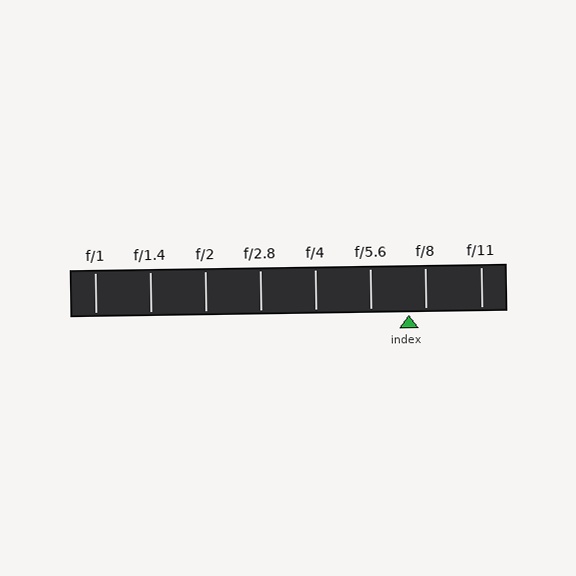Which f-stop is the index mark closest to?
The index mark is closest to f/8.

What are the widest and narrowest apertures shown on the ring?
The widest aperture shown is f/1 and the narrowest is f/11.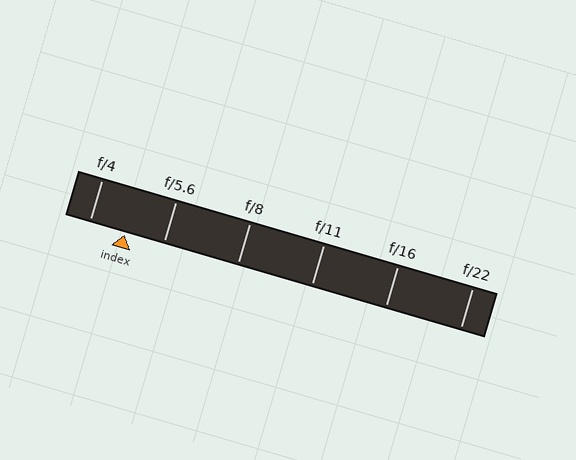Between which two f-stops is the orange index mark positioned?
The index mark is between f/4 and f/5.6.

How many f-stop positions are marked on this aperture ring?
There are 6 f-stop positions marked.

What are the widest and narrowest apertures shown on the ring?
The widest aperture shown is f/4 and the narrowest is f/22.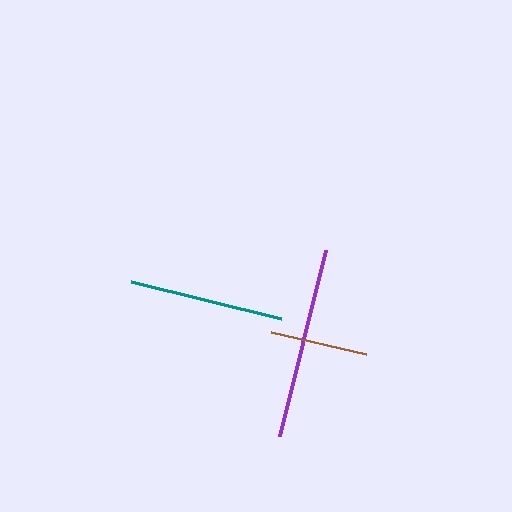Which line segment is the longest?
The purple line is the longest at approximately 191 pixels.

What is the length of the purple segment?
The purple segment is approximately 191 pixels long.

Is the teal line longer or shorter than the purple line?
The purple line is longer than the teal line.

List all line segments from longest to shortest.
From longest to shortest: purple, teal, brown.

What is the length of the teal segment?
The teal segment is approximately 154 pixels long.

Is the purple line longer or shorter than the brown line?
The purple line is longer than the brown line.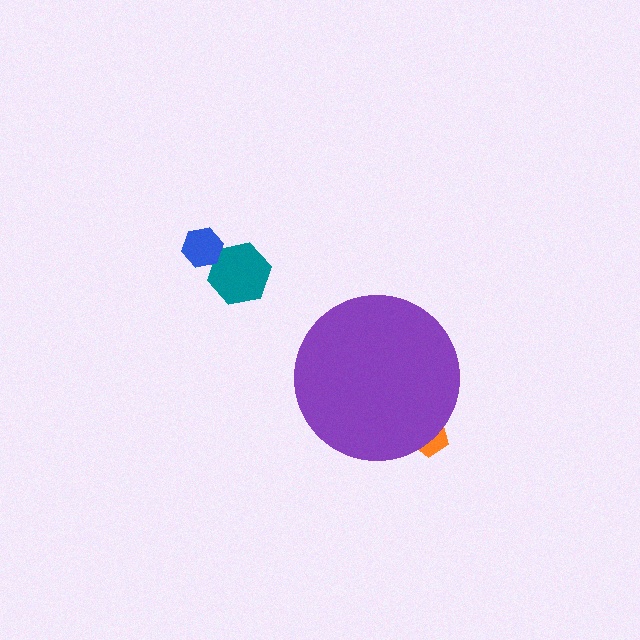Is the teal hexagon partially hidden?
No, the teal hexagon is fully visible.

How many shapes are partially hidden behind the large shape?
1 shape is partially hidden.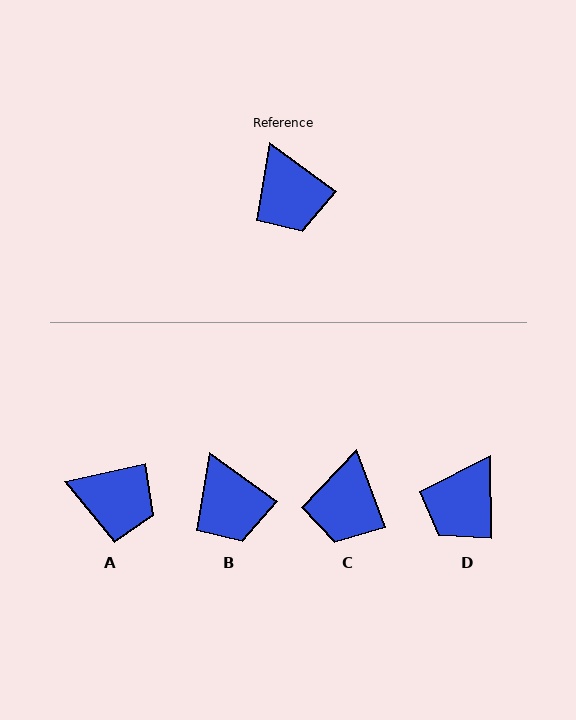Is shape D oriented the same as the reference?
No, it is off by about 53 degrees.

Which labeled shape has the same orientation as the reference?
B.